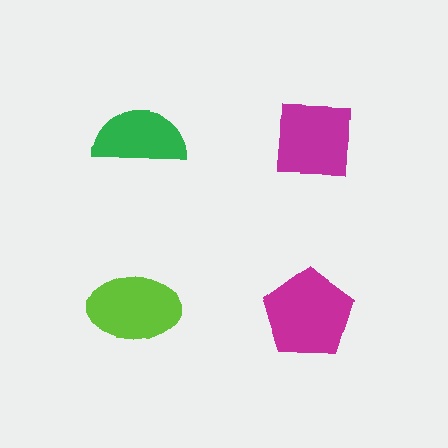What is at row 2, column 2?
A magenta pentagon.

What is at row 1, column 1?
A green semicircle.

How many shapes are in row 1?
2 shapes.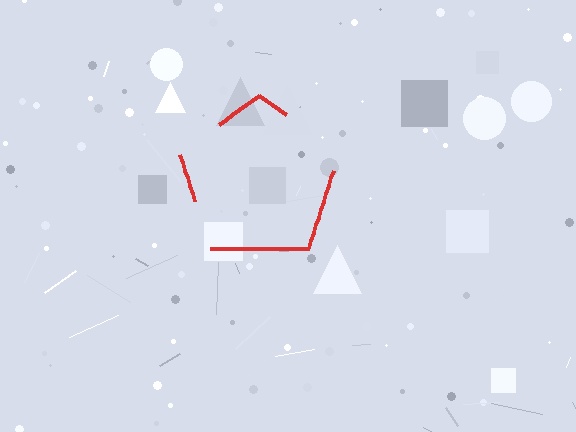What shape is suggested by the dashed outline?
The dashed outline suggests a pentagon.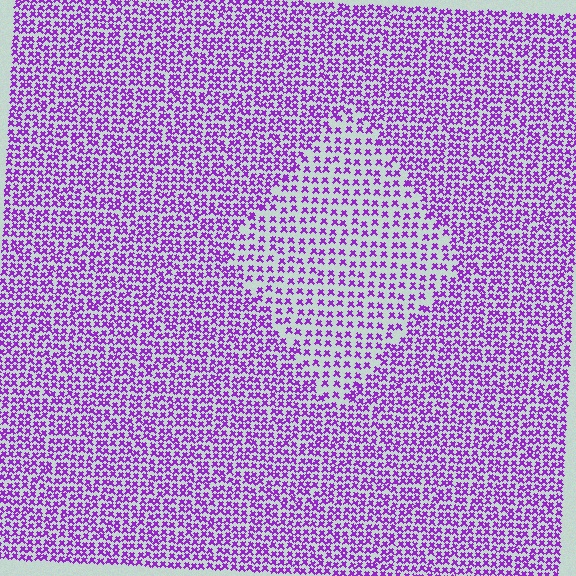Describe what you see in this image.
The image contains small purple elements arranged at two different densities. A diamond-shaped region is visible where the elements are less densely packed than the surrounding area.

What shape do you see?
I see a diamond.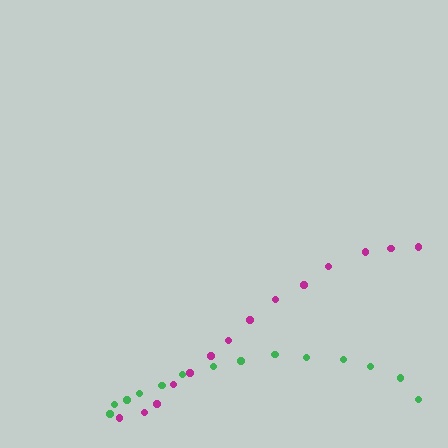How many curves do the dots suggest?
There are 2 distinct paths.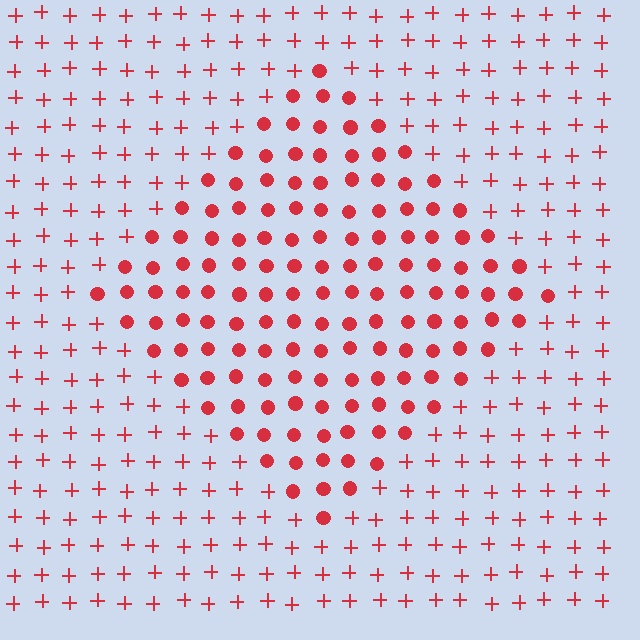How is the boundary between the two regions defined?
The boundary is defined by a change in element shape: circles inside vs. plus signs outside. All elements share the same color and spacing.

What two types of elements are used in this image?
The image uses circles inside the diamond region and plus signs outside it.